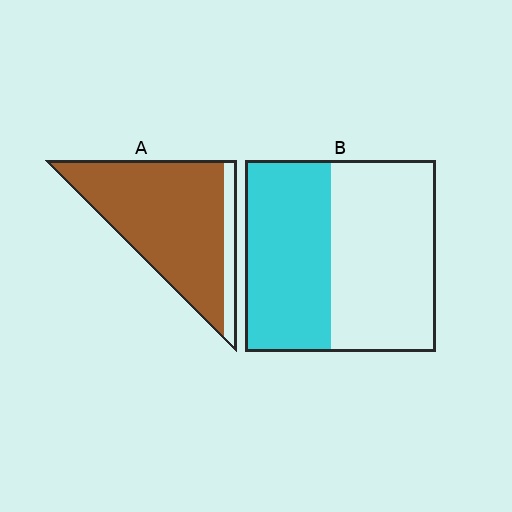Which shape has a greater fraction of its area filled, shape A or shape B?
Shape A.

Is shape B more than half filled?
No.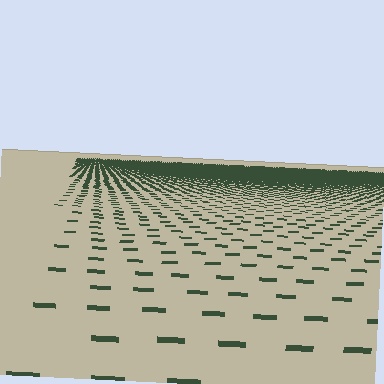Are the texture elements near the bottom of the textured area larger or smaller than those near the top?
Larger. Near the bottom, elements are closer to the viewer and appear at a bigger on-screen size.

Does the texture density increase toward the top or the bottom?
Density increases toward the top.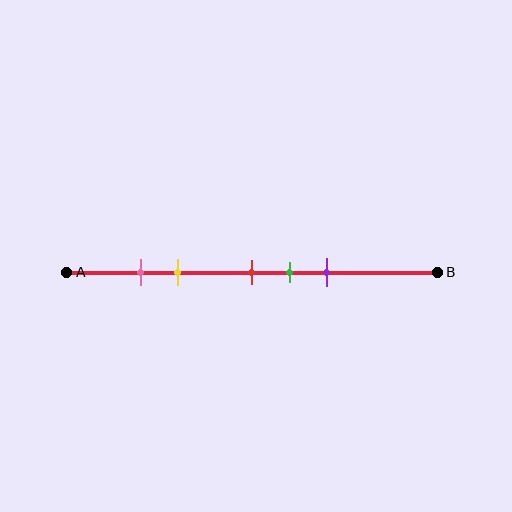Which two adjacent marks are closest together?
The pink and yellow marks are the closest adjacent pair.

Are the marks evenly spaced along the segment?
No, the marks are not evenly spaced.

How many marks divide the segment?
There are 5 marks dividing the segment.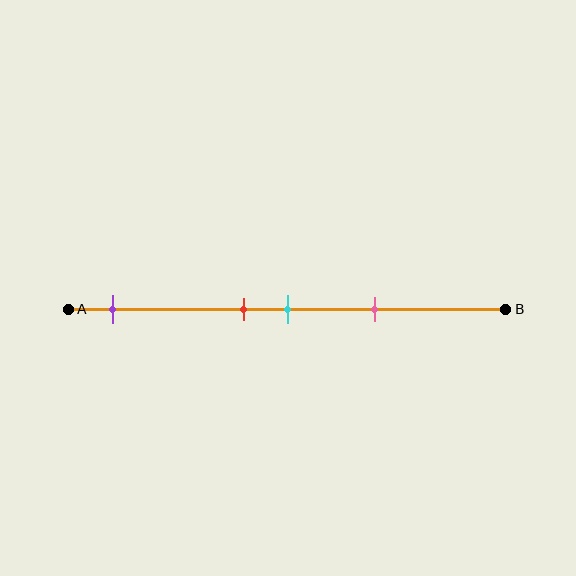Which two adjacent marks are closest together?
The red and cyan marks are the closest adjacent pair.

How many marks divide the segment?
There are 4 marks dividing the segment.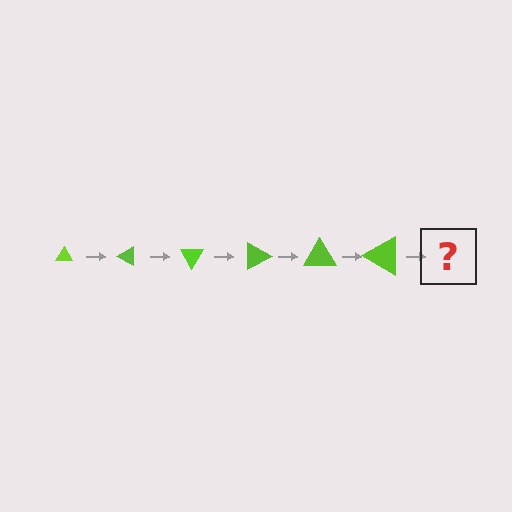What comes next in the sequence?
The next element should be a triangle, larger than the previous one and rotated 180 degrees from the start.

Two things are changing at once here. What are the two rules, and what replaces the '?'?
The two rules are that the triangle grows larger each step and it rotates 30 degrees each step. The '?' should be a triangle, larger than the previous one and rotated 180 degrees from the start.